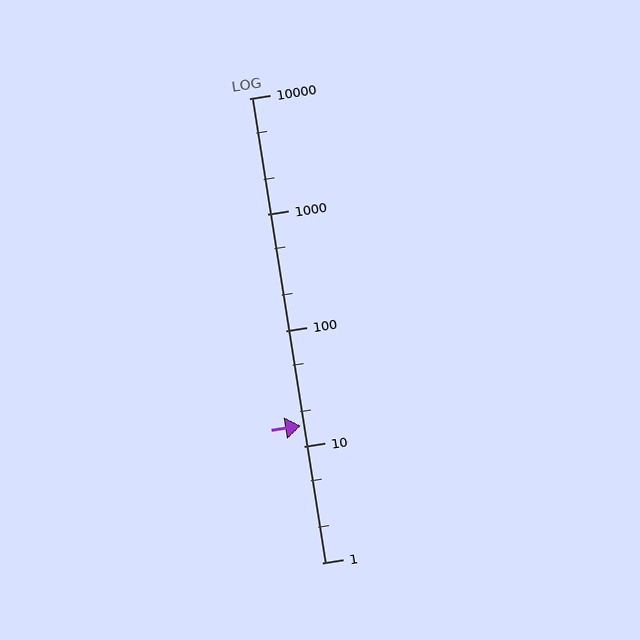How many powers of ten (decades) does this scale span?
The scale spans 4 decades, from 1 to 10000.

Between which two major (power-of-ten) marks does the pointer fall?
The pointer is between 10 and 100.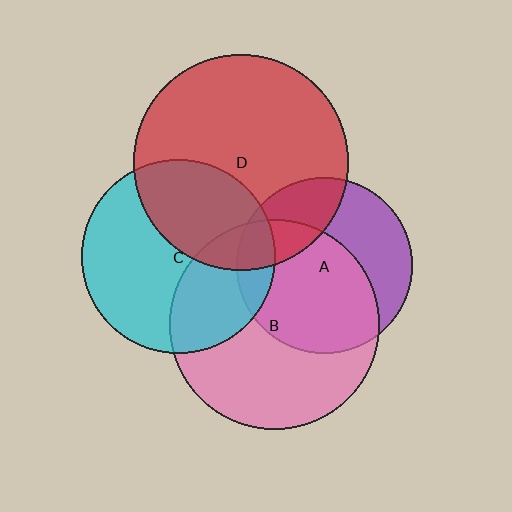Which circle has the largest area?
Circle D (red).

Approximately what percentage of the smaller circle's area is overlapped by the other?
Approximately 60%.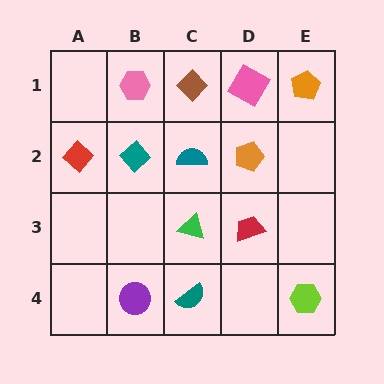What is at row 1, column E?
An orange pentagon.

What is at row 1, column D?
A pink square.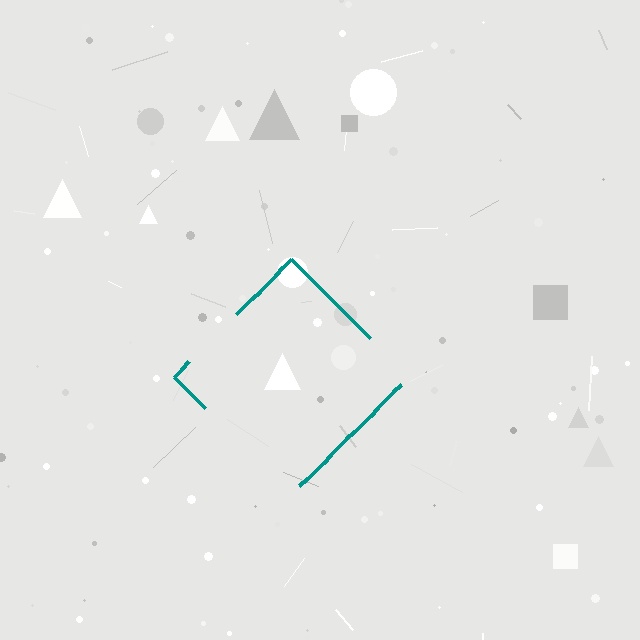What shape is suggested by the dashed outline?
The dashed outline suggests a diamond.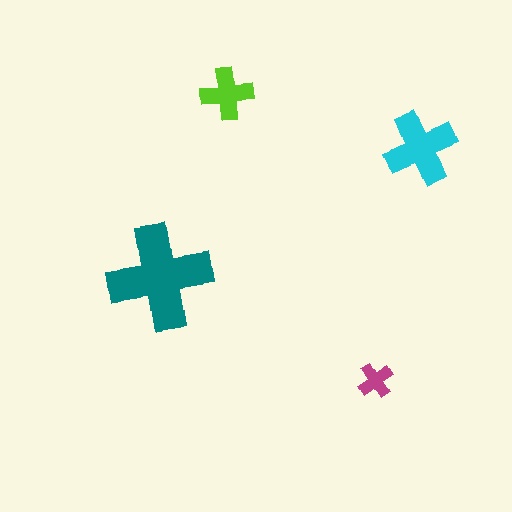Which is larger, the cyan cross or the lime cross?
The cyan one.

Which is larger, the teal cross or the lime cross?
The teal one.